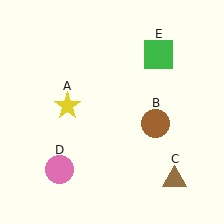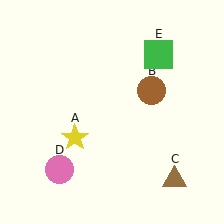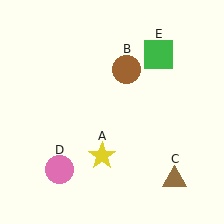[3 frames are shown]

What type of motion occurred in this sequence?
The yellow star (object A), brown circle (object B) rotated counterclockwise around the center of the scene.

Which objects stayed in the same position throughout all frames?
Brown triangle (object C) and pink circle (object D) and green square (object E) remained stationary.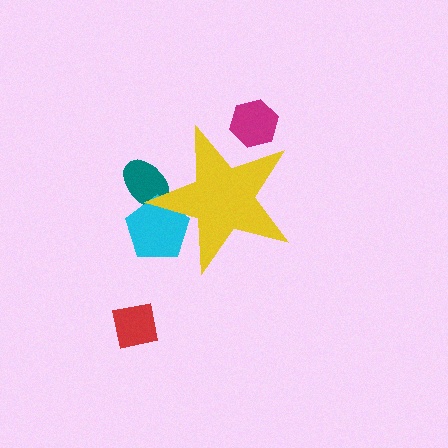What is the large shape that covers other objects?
A yellow star.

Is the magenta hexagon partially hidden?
Yes, the magenta hexagon is partially hidden behind the yellow star.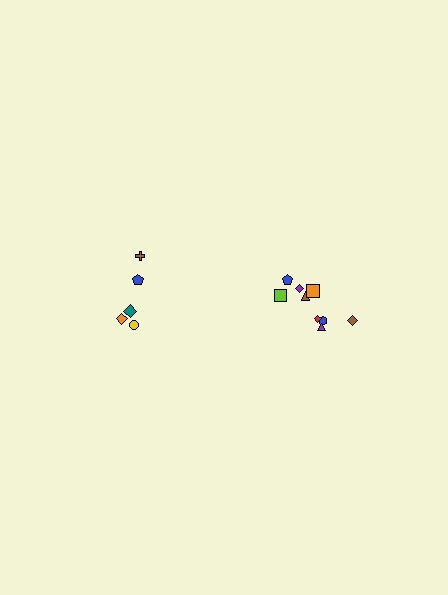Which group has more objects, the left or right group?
The right group.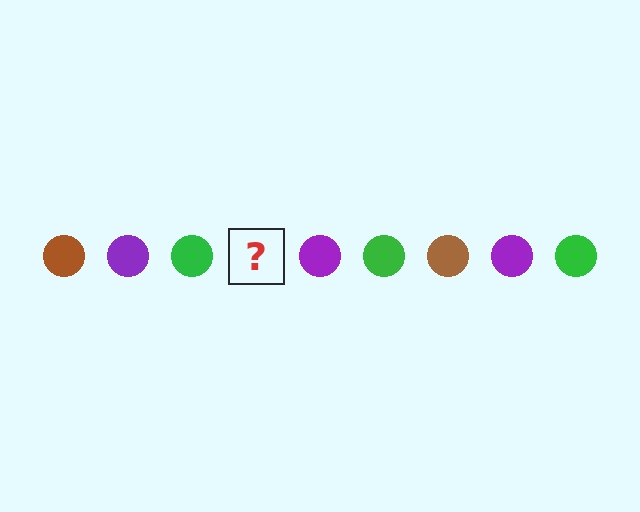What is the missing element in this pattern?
The missing element is a brown circle.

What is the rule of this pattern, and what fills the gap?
The rule is that the pattern cycles through brown, purple, green circles. The gap should be filled with a brown circle.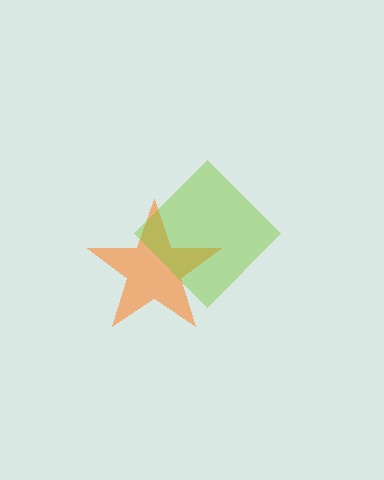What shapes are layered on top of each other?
The layered shapes are: an orange star, a lime diamond.